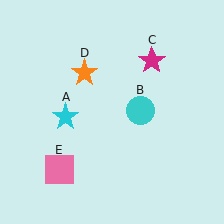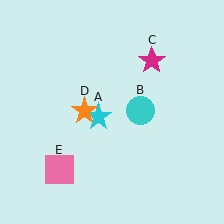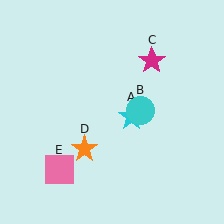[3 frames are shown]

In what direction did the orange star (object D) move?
The orange star (object D) moved down.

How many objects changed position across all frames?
2 objects changed position: cyan star (object A), orange star (object D).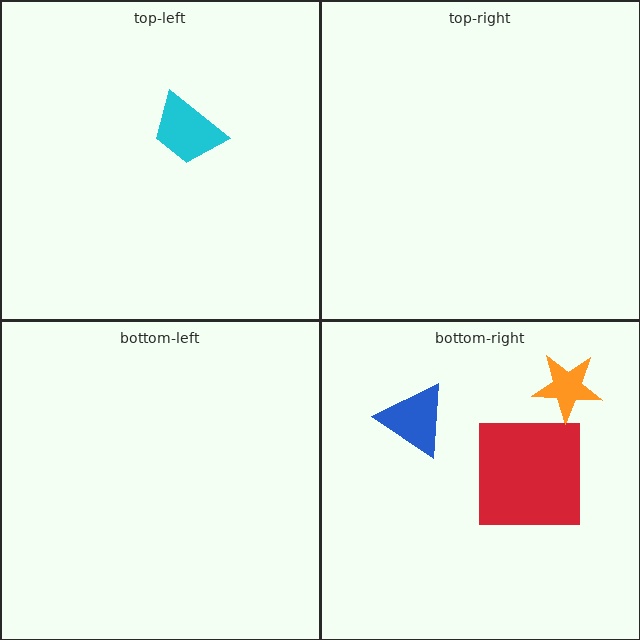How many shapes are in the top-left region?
1.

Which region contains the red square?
The bottom-right region.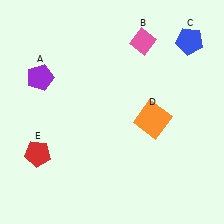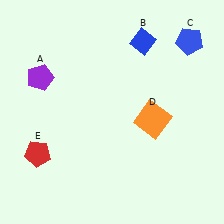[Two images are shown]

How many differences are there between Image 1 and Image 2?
There is 1 difference between the two images.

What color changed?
The diamond (B) changed from pink in Image 1 to blue in Image 2.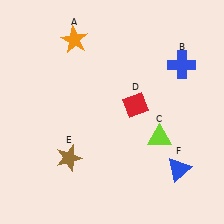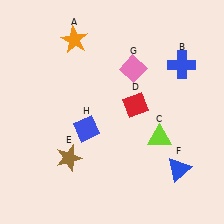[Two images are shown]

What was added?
A pink diamond (G), a blue diamond (H) were added in Image 2.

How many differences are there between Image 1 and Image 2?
There are 2 differences between the two images.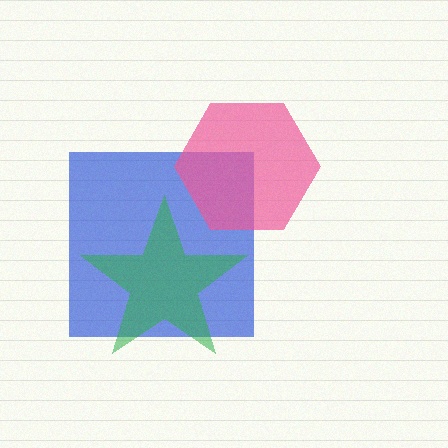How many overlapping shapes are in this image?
There are 3 overlapping shapes in the image.